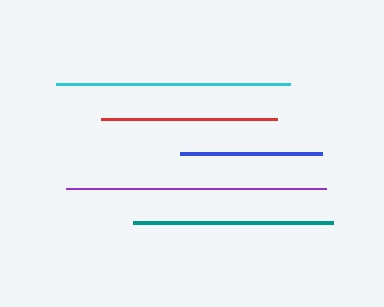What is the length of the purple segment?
The purple segment is approximately 261 pixels long.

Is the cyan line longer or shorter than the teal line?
The cyan line is longer than the teal line.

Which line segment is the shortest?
The blue line is the shortest at approximately 141 pixels.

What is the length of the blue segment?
The blue segment is approximately 141 pixels long.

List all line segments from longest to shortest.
From longest to shortest: purple, cyan, teal, red, blue.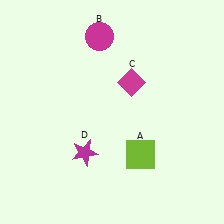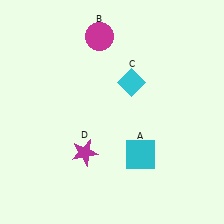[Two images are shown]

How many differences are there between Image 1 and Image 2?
There are 2 differences between the two images.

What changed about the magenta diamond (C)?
In Image 1, C is magenta. In Image 2, it changed to cyan.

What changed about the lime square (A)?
In Image 1, A is lime. In Image 2, it changed to cyan.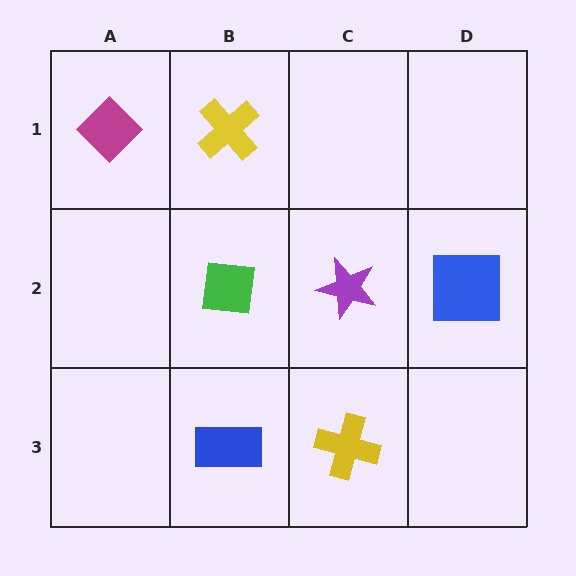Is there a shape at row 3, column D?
No, that cell is empty.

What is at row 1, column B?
A yellow cross.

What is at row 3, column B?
A blue rectangle.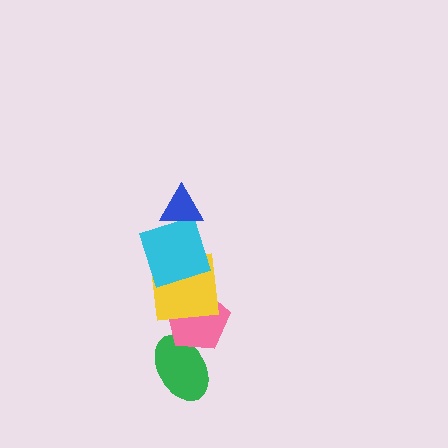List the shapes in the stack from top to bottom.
From top to bottom: the blue triangle, the cyan square, the yellow square, the pink pentagon, the green ellipse.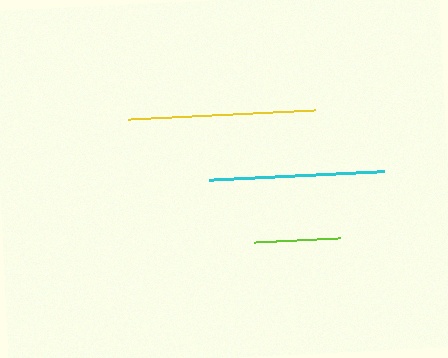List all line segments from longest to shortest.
From longest to shortest: yellow, cyan, lime.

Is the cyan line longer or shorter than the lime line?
The cyan line is longer than the lime line.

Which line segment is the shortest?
The lime line is the shortest at approximately 86 pixels.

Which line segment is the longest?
The yellow line is the longest at approximately 187 pixels.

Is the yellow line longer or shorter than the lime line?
The yellow line is longer than the lime line.